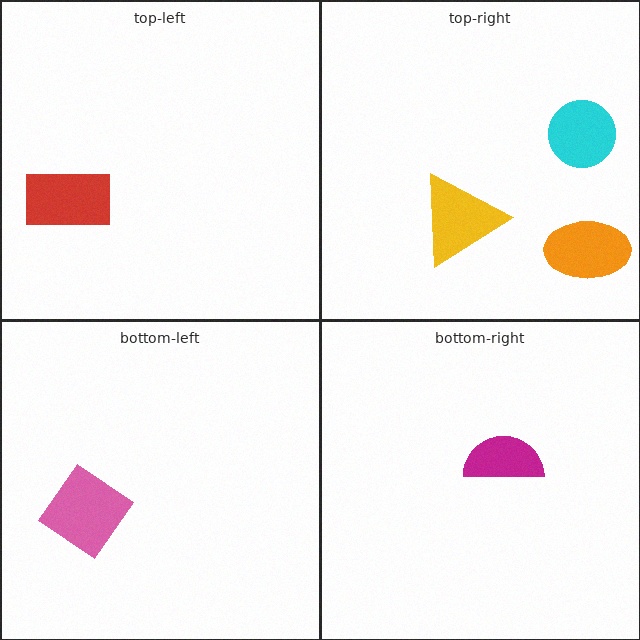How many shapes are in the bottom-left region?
1.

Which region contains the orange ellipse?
The top-right region.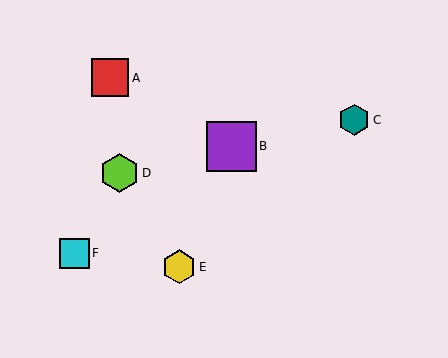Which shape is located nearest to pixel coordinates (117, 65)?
The red square (labeled A) at (110, 78) is nearest to that location.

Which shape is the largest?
The purple square (labeled B) is the largest.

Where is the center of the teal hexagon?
The center of the teal hexagon is at (354, 120).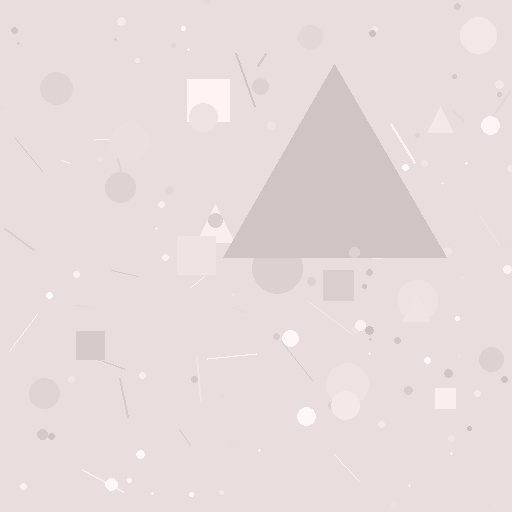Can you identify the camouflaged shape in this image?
The camouflaged shape is a triangle.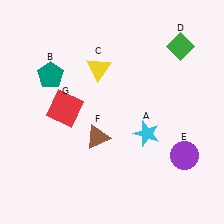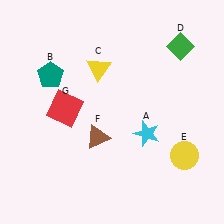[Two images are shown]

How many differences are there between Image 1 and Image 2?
There is 1 difference between the two images.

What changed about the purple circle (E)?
In Image 1, E is purple. In Image 2, it changed to yellow.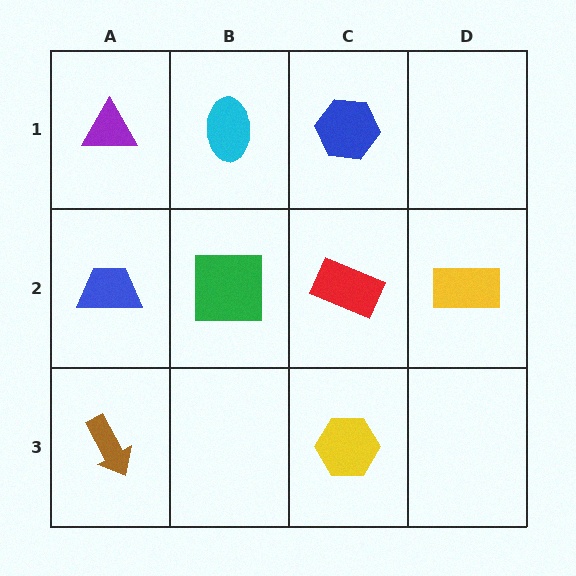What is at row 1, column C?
A blue hexagon.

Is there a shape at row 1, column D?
No, that cell is empty.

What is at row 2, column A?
A blue trapezoid.